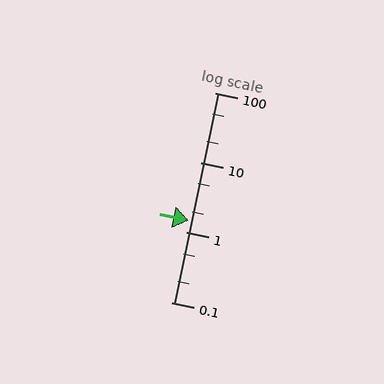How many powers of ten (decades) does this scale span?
The scale spans 3 decades, from 0.1 to 100.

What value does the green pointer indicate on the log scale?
The pointer indicates approximately 1.5.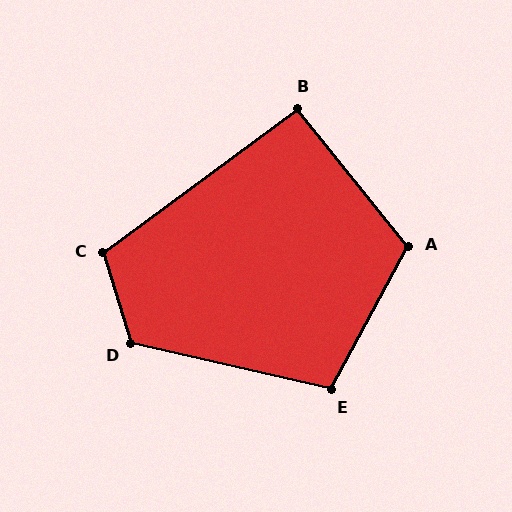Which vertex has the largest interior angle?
D, at approximately 119 degrees.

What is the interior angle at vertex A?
Approximately 113 degrees (obtuse).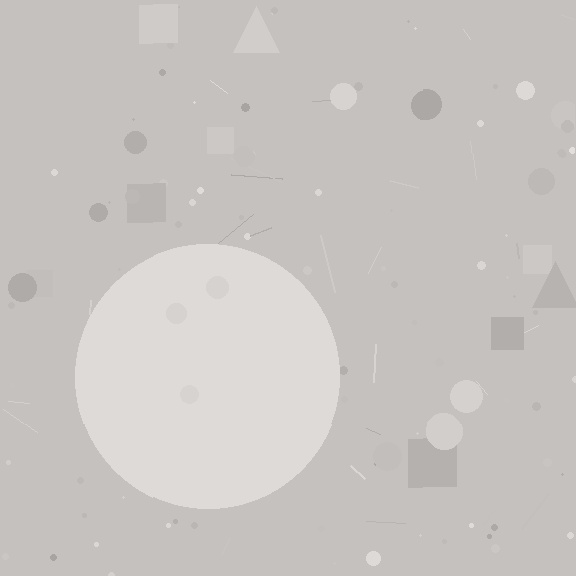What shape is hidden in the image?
A circle is hidden in the image.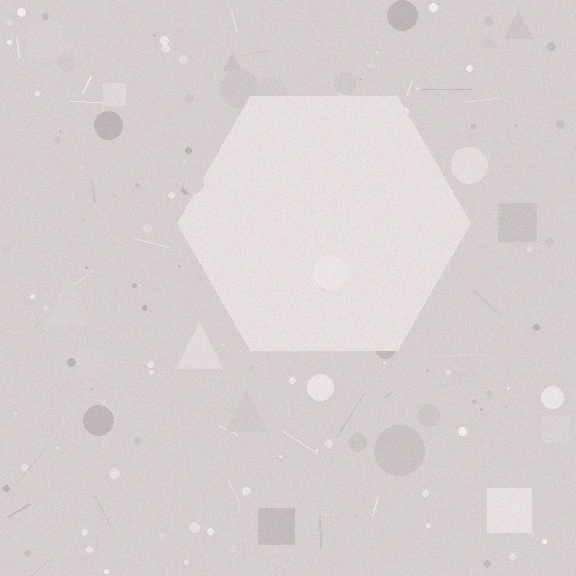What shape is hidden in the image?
A hexagon is hidden in the image.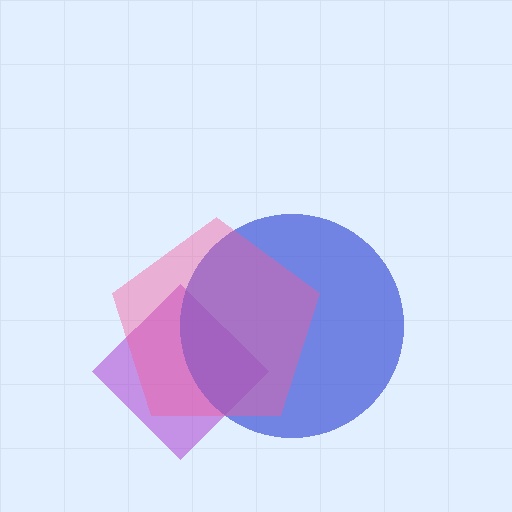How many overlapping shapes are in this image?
There are 3 overlapping shapes in the image.